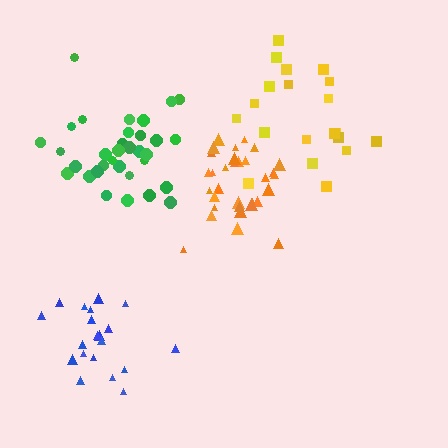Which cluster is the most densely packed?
Orange.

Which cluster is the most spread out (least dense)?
Yellow.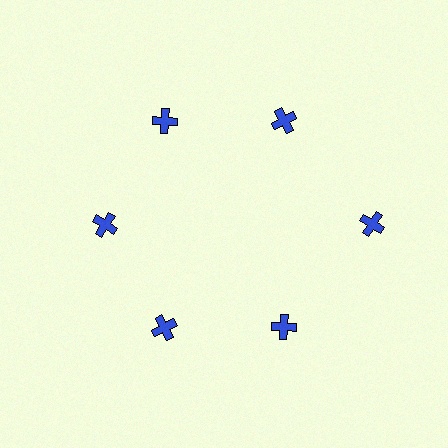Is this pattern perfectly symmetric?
No. The 6 blue crosses are arranged in a ring, but one element near the 3 o'clock position is pushed outward from the center, breaking the 6-fold rotational symmetry.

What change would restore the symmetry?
The symmetry would be restored by moving it inward, back onto the ring so that all 6 crosses sit at equal angles and equal distance from the center.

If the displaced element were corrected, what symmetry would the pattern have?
It would have 6-fold rotational symmetry — the pattern would map onto itself every 60 degrees.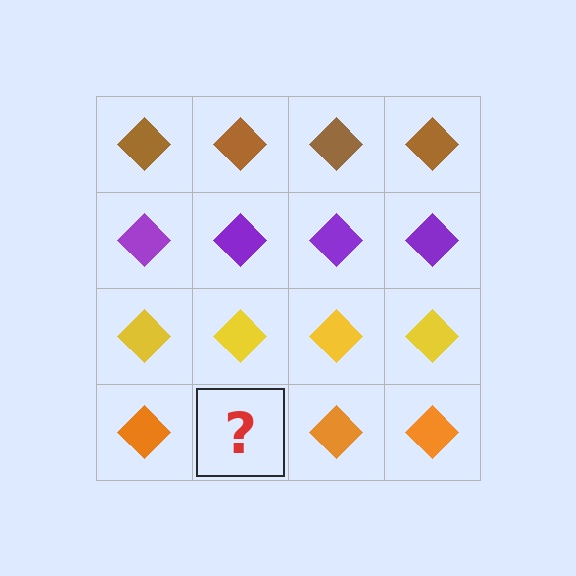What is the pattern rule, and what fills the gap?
The rule is that each row has a consistent color. The gap should be filled with an orange diamond.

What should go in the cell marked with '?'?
The missing cell should contain an orange diamond.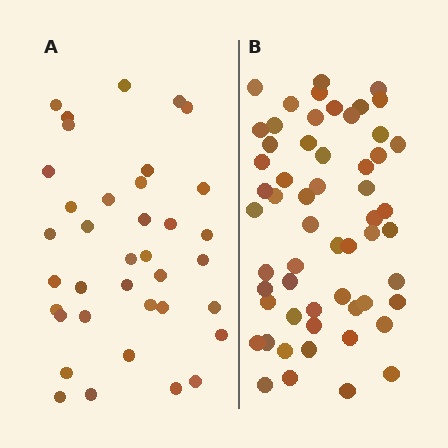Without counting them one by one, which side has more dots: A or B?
Region B (the right region) has more dots.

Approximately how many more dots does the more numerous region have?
Region B has approximately 20 more dots than region A.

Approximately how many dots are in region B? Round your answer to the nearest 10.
About 60 dots. (The exact count is 57, which rounds to 60.)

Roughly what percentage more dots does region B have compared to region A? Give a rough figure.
About 55% more.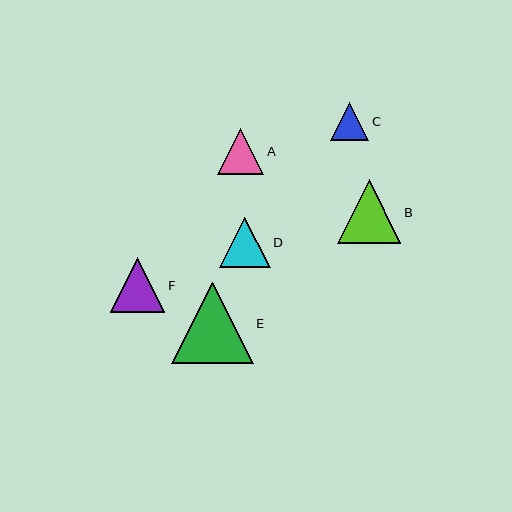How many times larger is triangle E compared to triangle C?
Triangle E is approximately 2.1 times the size of triangle C.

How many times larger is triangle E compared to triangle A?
Triangle E is approximately 1.8 times the size of triangle A.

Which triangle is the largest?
Triangle E is the largest with a size of approximately 81 pixels.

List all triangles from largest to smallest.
From largest to smallest: E, B, F, D, A, C.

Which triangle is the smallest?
Triangle C is the smallest with a size of approximately 38 pixels.